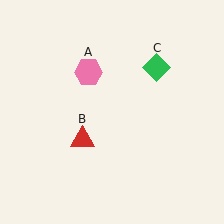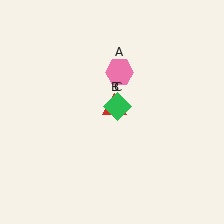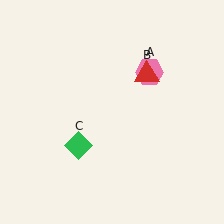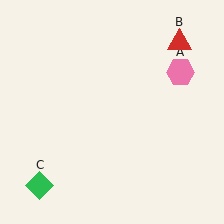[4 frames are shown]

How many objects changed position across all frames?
3 objects changed position: pink hexagon (object A), red triangle (object B), green diamond (object C).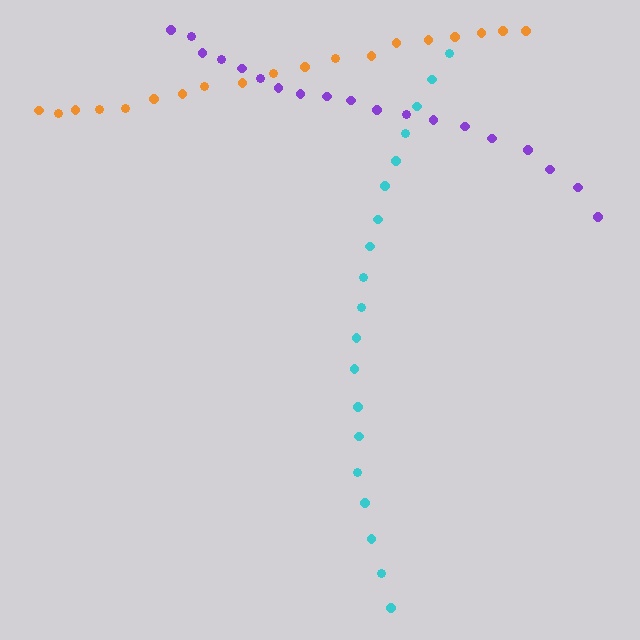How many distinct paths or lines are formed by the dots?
There are 3 distinct paths.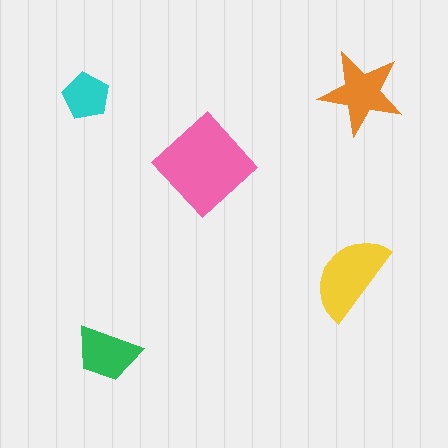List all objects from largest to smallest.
The pink diamond, the yellow semicircle, the orange star, the green trapezoid, the cyan pentagon.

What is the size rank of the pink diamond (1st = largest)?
1st.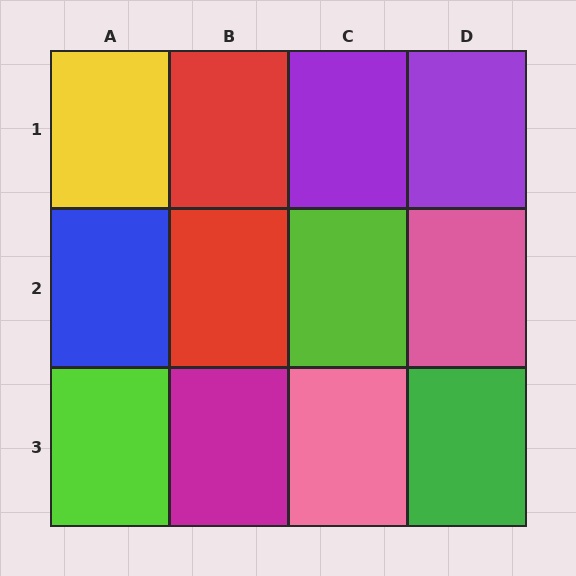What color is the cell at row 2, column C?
Lime.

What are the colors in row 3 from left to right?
Lime, magenta, pink, green.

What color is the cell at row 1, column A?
Yellow.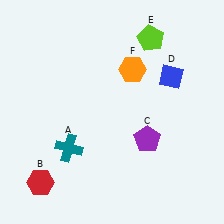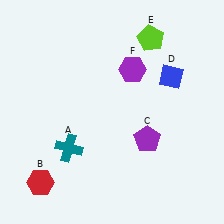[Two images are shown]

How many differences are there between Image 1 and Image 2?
There is 1 difference between the two images.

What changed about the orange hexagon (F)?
In Image 1, F is orange. In Image 2, it changed to purple.